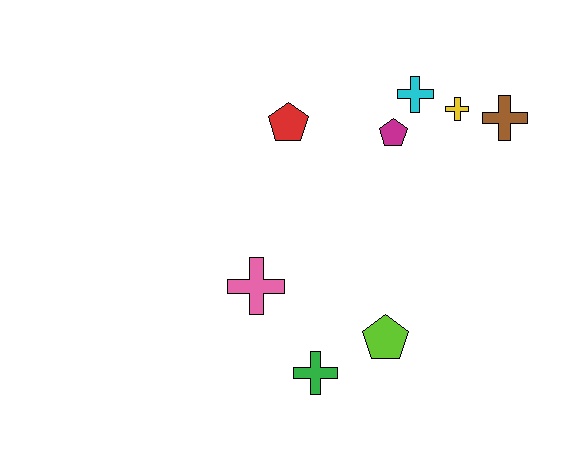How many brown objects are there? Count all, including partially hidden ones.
There is 1 brown object.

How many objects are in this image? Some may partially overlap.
There are 8 objects.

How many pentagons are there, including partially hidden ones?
There are 3 pentagons.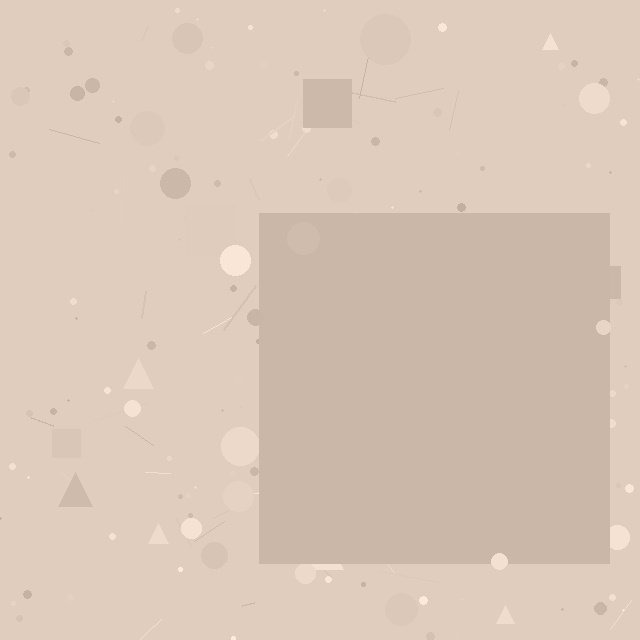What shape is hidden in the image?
A square is hidden in the image.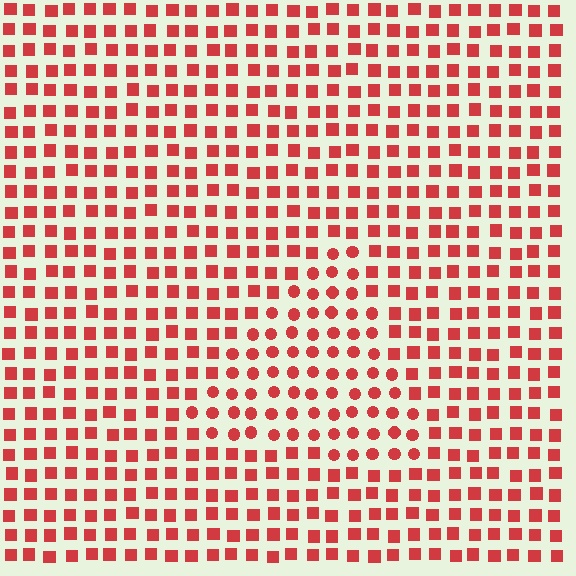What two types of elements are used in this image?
The image uses circles inside the triangle region and squares outside it.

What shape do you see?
I see a triangle.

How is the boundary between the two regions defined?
The boundary is defined by a change in element shape: circles inside vs. squares outside. All elements share the same color and spacing.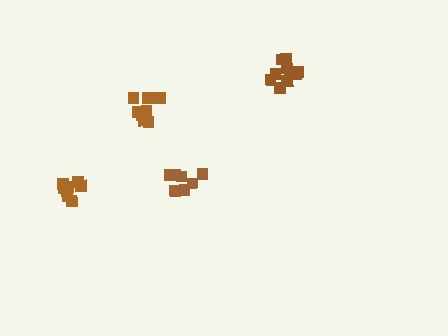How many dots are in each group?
Group 1: 7 dots, Group 2: 8 dots, Group 3: 10 dots, Group 4: 7 dots (32 total).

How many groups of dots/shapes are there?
There are 4 groups.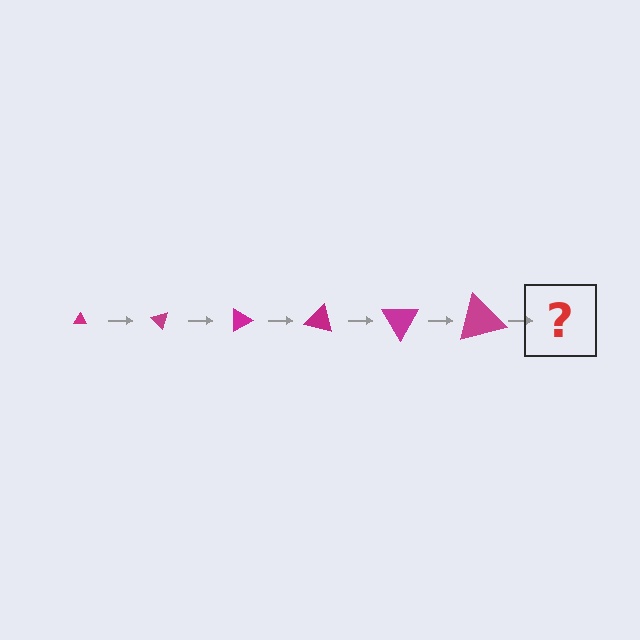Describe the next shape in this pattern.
It should be a triangle, larger than the previous one and rotated 270 degrees from the start.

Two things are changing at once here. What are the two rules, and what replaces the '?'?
The two rules are that the triangle grows larger each step and it rotates 45 degrees each step. The '?' should be a triangle, larger than the previous one and rotated 270 degrees from the start.